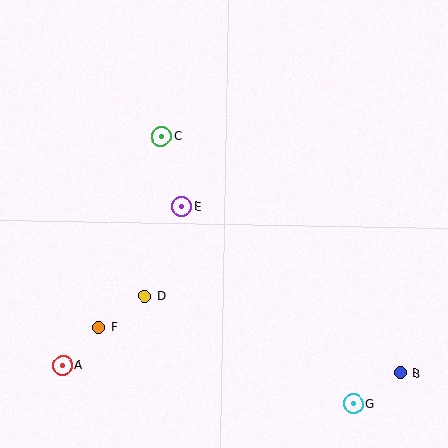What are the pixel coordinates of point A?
Point A is at (63, 365).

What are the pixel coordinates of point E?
Point E is at (182, 207).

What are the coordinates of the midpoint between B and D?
The midpoint between B and D is at (273, 334).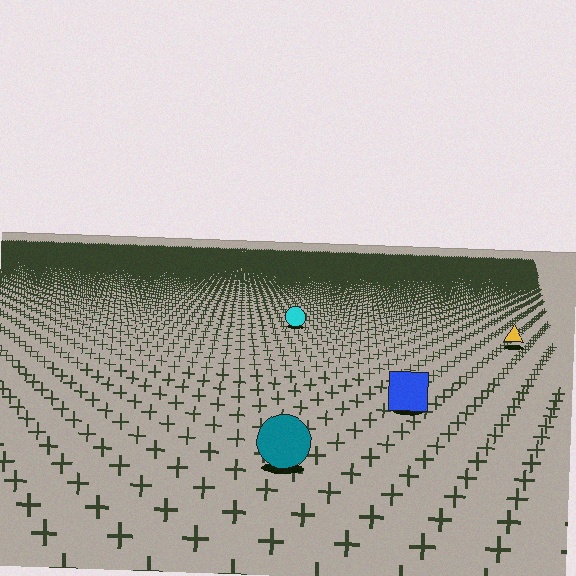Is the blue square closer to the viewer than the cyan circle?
Yes. The blue square is closer — you can tell from the texture gradient: the ground texture is coarser near it.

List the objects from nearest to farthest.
From nearest to farthest: the teal circle, the blue square, the yellow triangle, the cyan circle.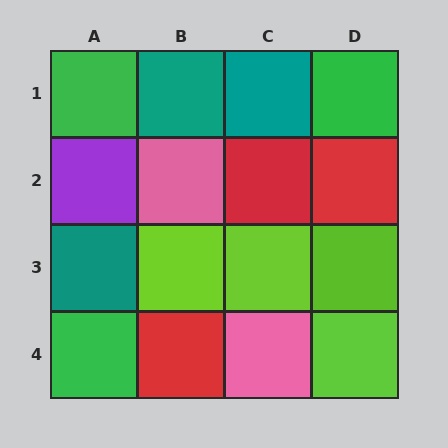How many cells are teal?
3 cells are teal.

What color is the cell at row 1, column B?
Teal.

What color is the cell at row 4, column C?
Pink.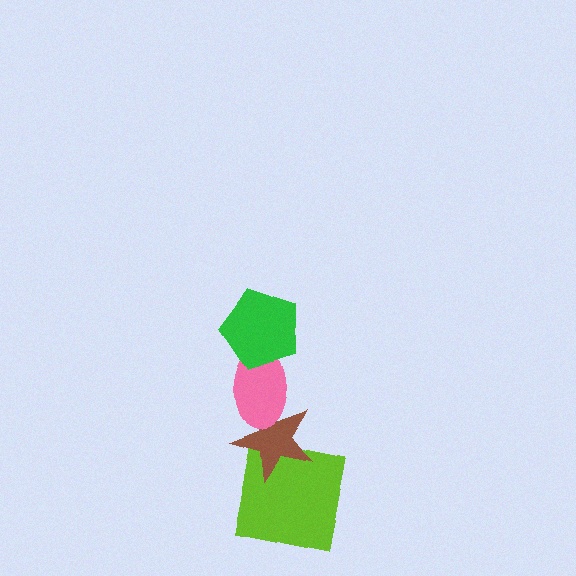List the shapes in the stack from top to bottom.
From top to bottom: the green pentagon, the pink ellipse, the brown star, the lime square.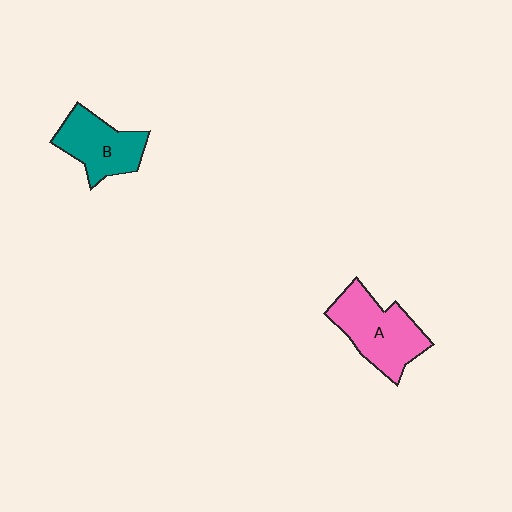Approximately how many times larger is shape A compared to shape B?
Approximately 1.3 times.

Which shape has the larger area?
Shape A (pink).